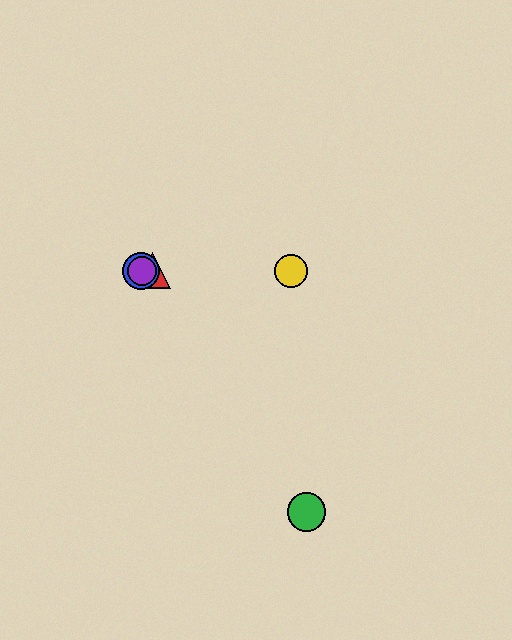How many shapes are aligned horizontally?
4 shapes (the red triangle, the blue circle, the yellow circle, the purple circle) are aligned horizontally.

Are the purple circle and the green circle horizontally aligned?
No, the purple circle is at y≈271 and the green circle is at y≈512.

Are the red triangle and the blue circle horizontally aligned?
Yes, both are at y≈271.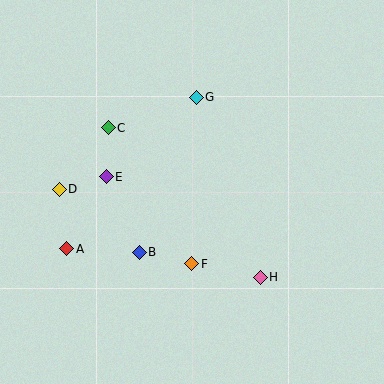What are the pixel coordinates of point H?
Point H is at (260, 277).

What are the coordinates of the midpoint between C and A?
The midpoint between C and A is at (87, 188).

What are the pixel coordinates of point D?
Point D is at (59, 189).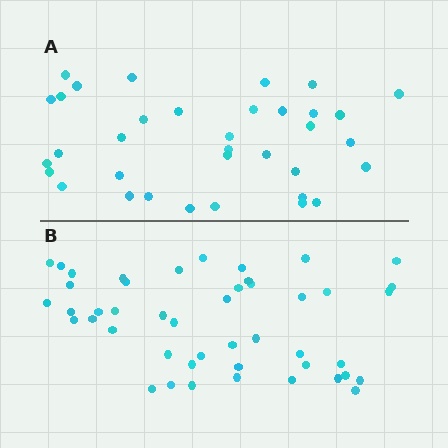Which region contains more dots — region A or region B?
Region B (the bottom region) has more dots.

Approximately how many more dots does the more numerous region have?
Region B has roughly 12 or so more dots than region A.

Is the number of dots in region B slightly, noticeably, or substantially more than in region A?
Region B has noticeably more, but not dramatically so. The ratio is roughly 1.3 to 1.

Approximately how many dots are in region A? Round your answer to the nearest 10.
About 40 dots. (The exact count is 35, which rounds to 40.)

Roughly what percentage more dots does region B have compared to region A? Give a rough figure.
About 30% more.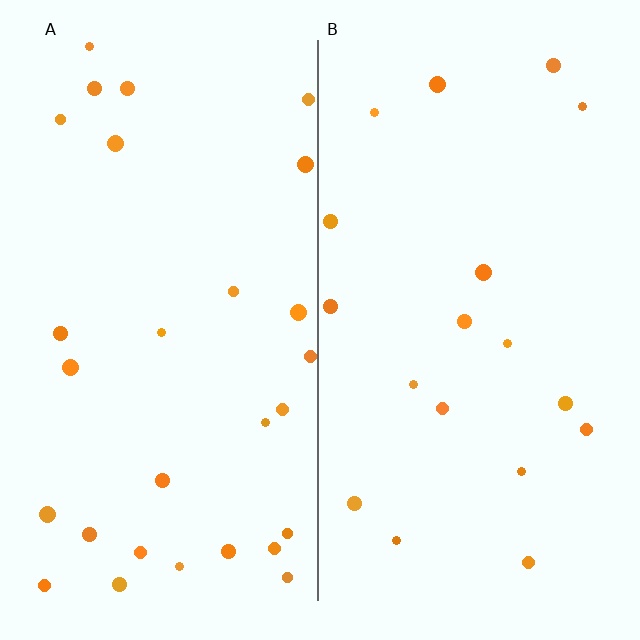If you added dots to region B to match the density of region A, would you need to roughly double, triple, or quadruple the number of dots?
Approximately double.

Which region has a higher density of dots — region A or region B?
A (the left).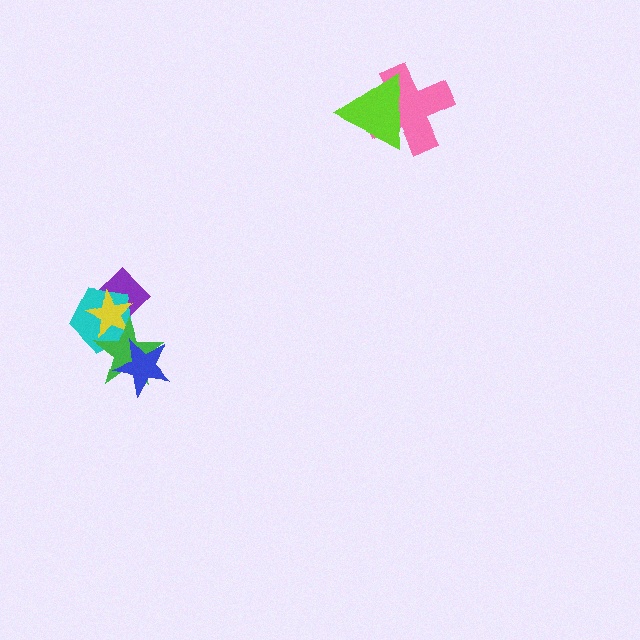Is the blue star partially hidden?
No, no other shape covers it.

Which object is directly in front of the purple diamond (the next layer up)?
The cyan pentagon is directly in front of the purple diamond.